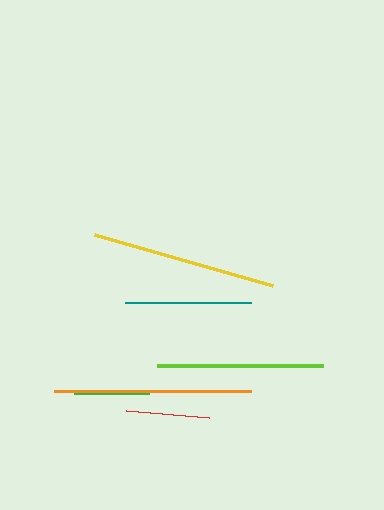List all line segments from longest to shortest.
From longest to shortest: orange, yellow, lime, teal, red, green.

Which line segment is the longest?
The orange line is the longest at approximately 197 pixels.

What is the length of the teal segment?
The teal segment is approximately 126 pixels long.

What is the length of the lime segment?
The lime segment is approximately 167 pixels long.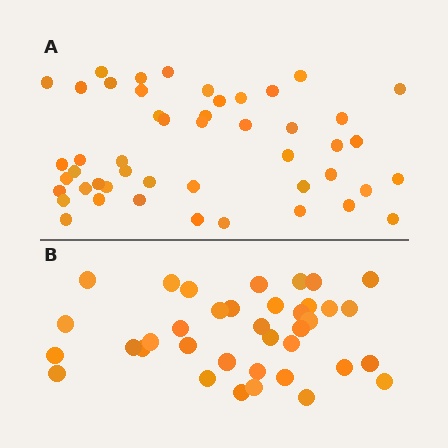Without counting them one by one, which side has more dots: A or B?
Region A (the top region) has more dots.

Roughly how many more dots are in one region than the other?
Region A has roughly 12 or so more dots than region B.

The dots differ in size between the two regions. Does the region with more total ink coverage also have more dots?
No. Region B has more total ink coverage because its dots are larger, but region A actually contains more individual dots. Total area can be misleading — the number of items is what matters here.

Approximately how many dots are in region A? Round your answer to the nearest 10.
About 50 dots. (The exact count is 48, which rounds to 50.)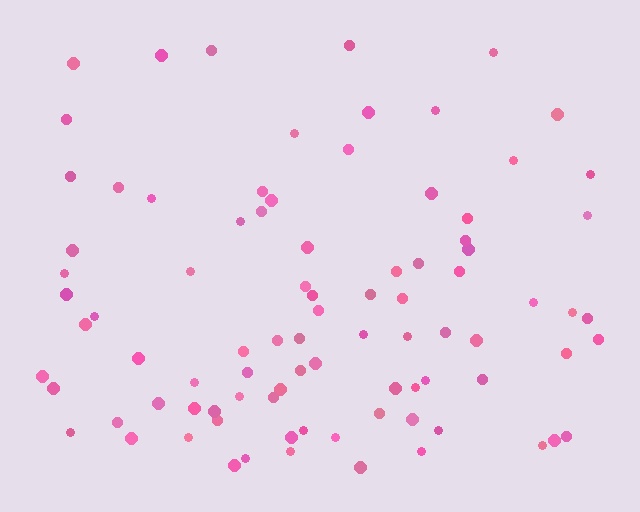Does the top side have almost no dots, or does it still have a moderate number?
Still a moderate number, just noticeably fewer than the bottom.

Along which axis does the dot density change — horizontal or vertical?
Vertical.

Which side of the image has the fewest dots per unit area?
The top.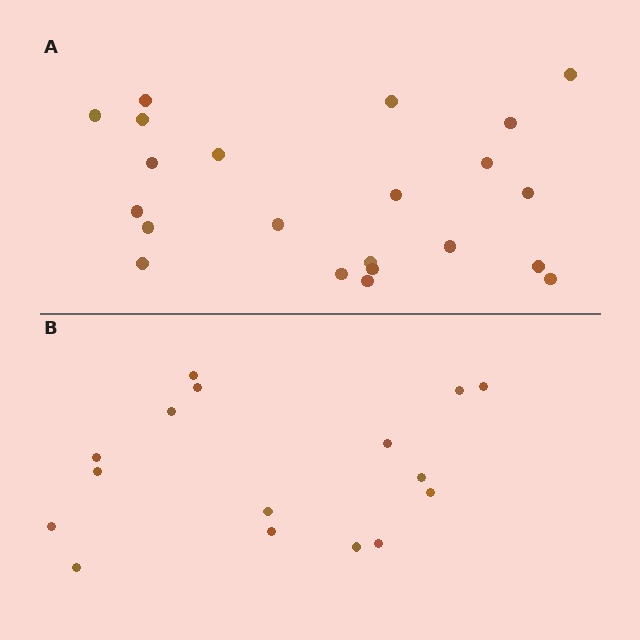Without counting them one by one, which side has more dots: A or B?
Region A (the top region) has more dots.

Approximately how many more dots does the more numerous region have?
Region A has about 6 more dots than region B.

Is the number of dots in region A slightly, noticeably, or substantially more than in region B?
Region A has noticeably more, but not dramatically so. The ratio is roughly 1.4 to 1.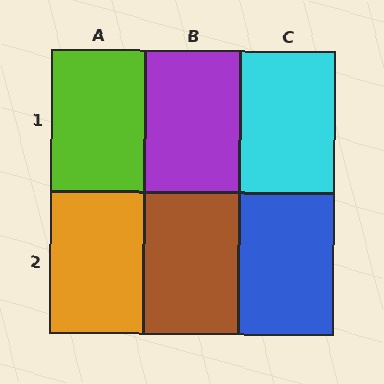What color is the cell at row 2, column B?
Brown.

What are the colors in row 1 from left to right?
Lime, purple, cyan.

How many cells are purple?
1 cell is purple.